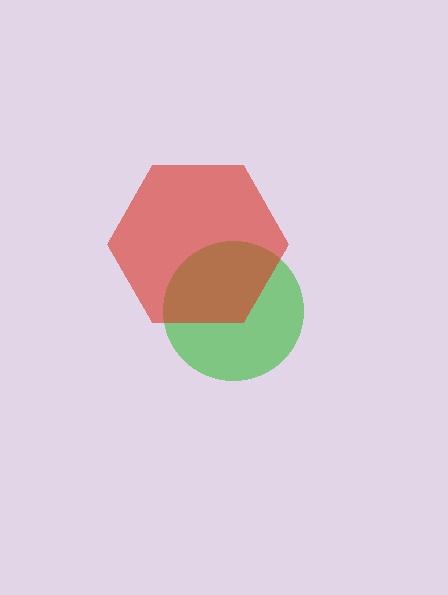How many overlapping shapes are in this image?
There are 2 overlapping shapes in the image.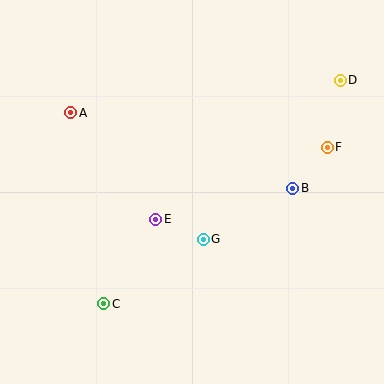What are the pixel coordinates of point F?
Point F is at (327, 147).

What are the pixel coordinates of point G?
Point G is at (203, 239).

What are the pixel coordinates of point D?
Point D is at (340, 80).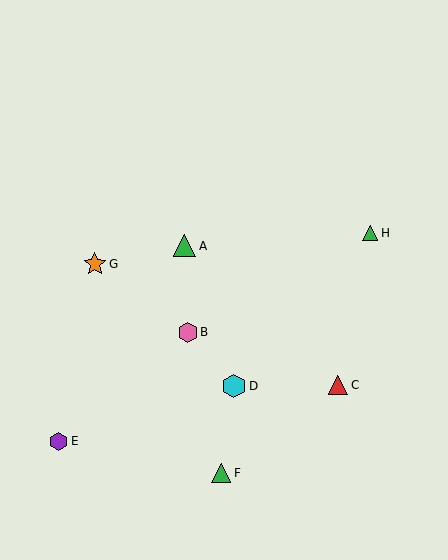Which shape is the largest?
The cyan hexagon (labeled D) is the largest.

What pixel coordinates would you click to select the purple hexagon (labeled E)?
Click at (59, 441) to select the purple hexagon E.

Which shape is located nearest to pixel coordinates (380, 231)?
The green triangle (labeled H) at (370, 233) is nearest to that location.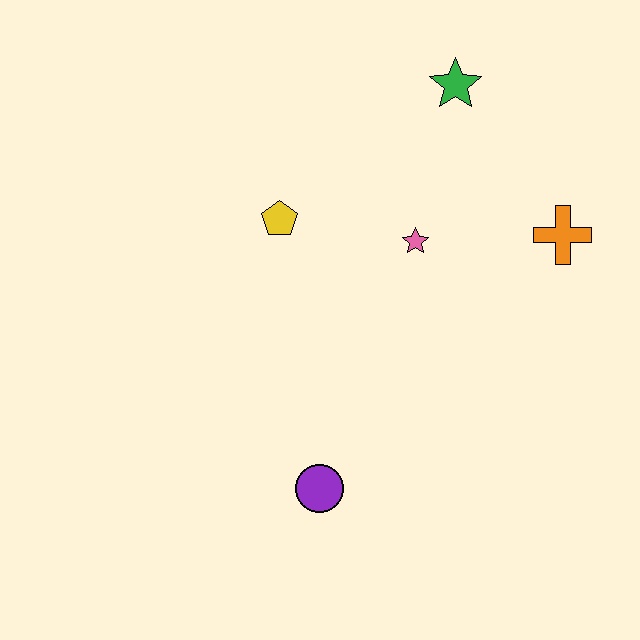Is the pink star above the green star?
No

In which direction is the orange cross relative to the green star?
The orange cross is below the green star.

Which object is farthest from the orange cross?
The purple circle is farthest from the orange cross.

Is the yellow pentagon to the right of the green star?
No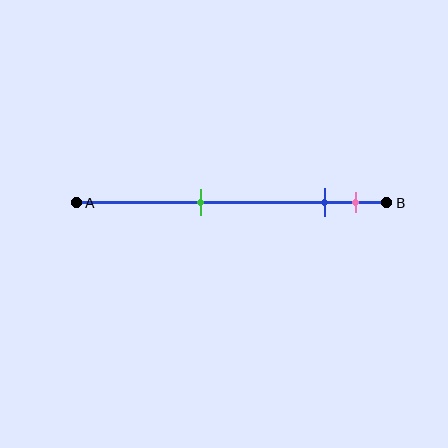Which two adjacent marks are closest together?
The blue and pink marks are the closest adjacent pair.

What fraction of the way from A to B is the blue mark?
The blue mark is approximately 80% (0.8) of the way from A to B.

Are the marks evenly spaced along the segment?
No, the marks are not evenly spaced.